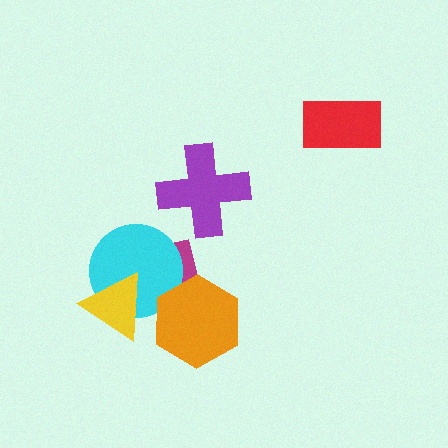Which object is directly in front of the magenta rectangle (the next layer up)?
The cyan circle is directly in front of the magenta rectangle.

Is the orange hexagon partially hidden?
No, no other shape covers it.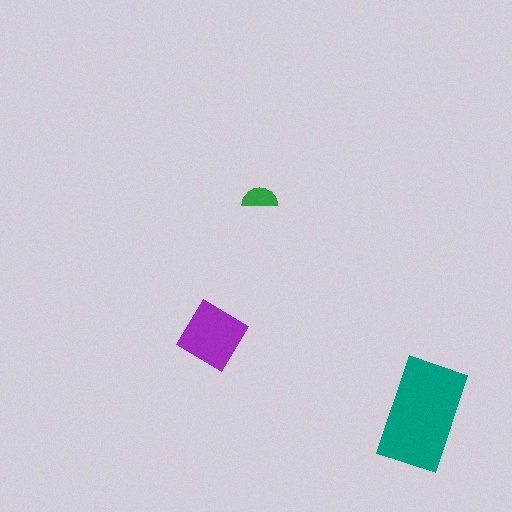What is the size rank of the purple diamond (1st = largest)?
2nd.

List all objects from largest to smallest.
The teal rectangle, the purple diamond, the green semicircle.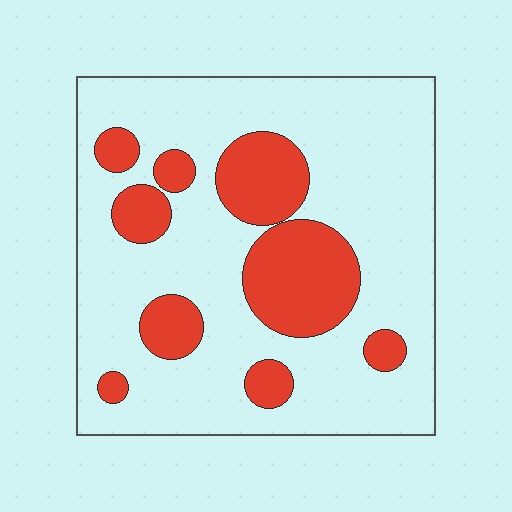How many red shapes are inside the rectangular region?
9.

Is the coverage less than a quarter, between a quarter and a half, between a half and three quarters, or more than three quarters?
Less than a quarter.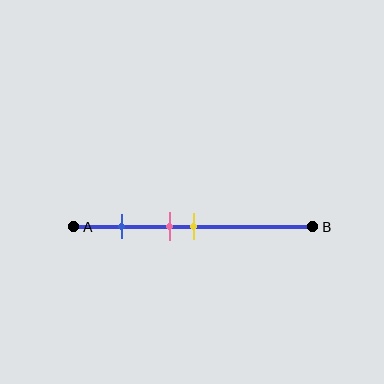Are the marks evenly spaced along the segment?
No, the marks are not evenly spaced.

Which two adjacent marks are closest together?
The pink and yellow marks are the closest adjacent pair.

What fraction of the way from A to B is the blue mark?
The blue mark is approximately 20% (0.2) of the way from A to B.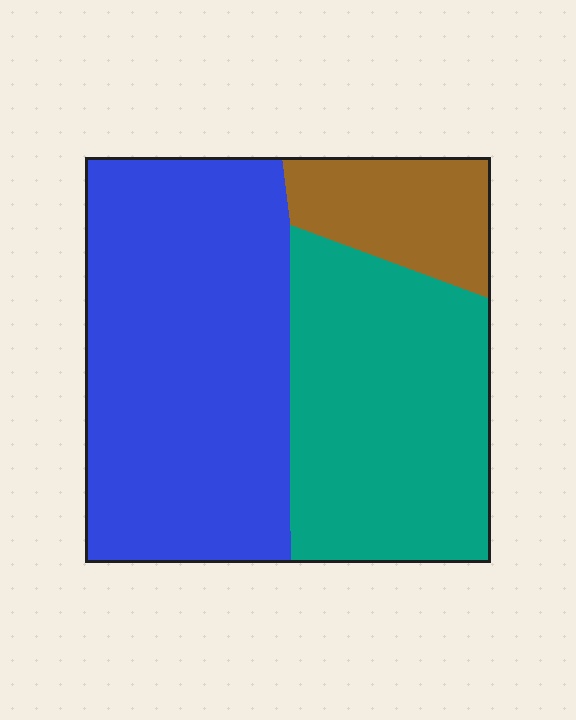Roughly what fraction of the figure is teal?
Teal covers 37% of the figure.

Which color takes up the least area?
Brown, at roughly 15%.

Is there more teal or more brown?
Teal.